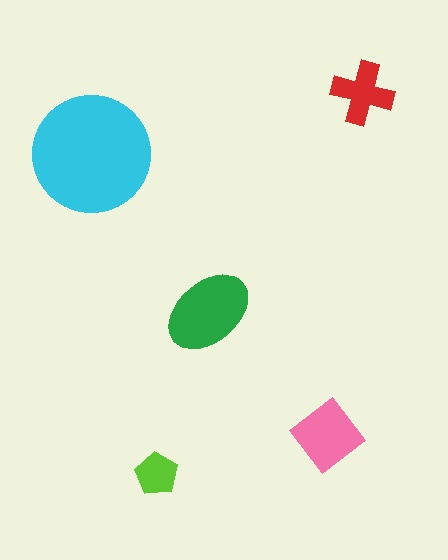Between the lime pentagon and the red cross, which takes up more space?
The red cross.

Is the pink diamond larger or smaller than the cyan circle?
Smaller.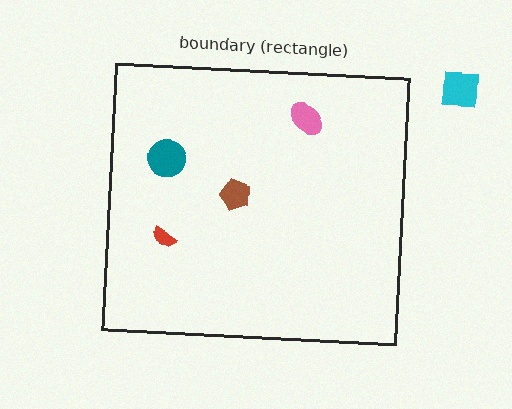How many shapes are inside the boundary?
4 inside, 1 outside.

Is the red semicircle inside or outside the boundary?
Inside.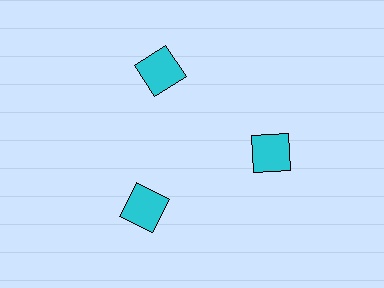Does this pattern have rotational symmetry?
Yes, this pattern has 3-fold rotational symmetry. It looks the same after rotating 120 degrees around the center.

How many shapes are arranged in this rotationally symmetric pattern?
There are 3 shapes, arranged in 3 groups of 1.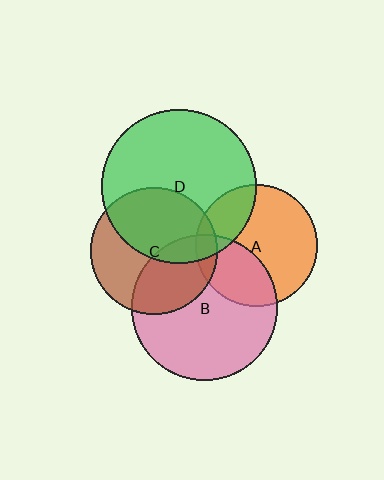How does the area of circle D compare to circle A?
Approximately 1.6 times.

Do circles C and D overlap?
Yes.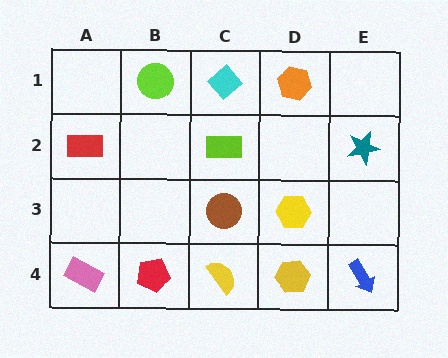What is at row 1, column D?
An orange hexagon.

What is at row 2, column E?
A teal star.